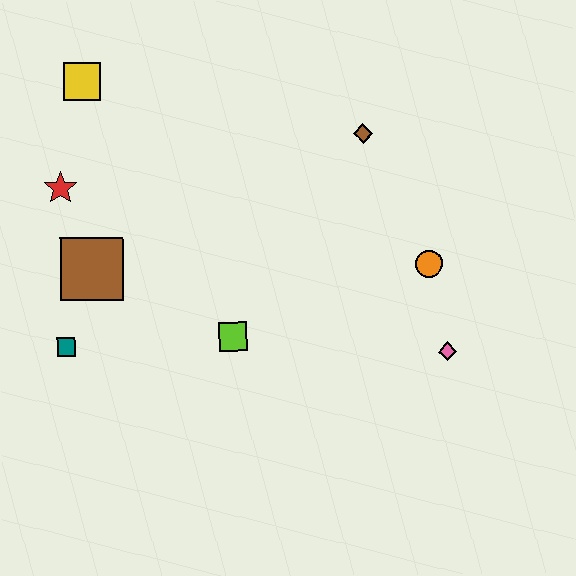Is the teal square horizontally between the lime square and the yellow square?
No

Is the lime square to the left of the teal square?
No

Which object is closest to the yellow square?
The red star is closest to the yellow square.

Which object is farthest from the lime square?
The yellow square is farthest from the lime square.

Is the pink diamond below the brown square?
Yes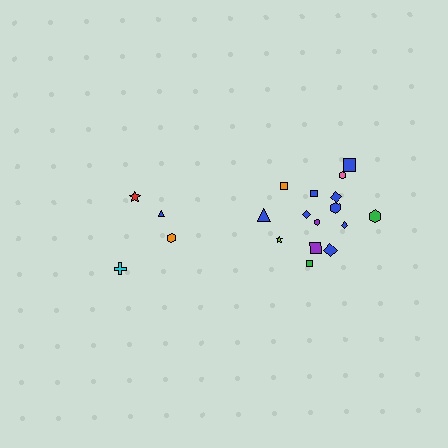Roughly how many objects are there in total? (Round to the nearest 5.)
Roughly 20 objects in total.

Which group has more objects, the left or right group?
The right group.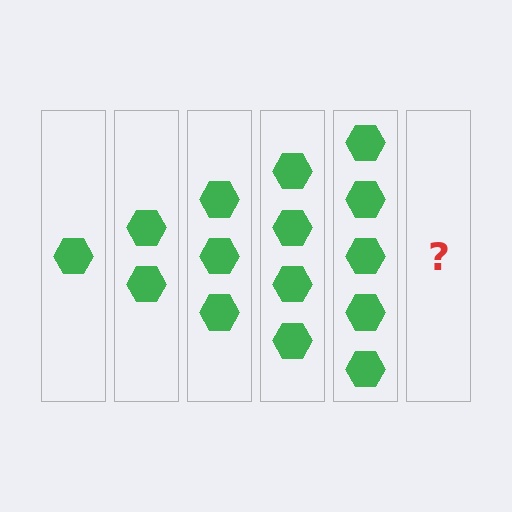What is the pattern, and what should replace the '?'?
The pattern is that each step adds one more hexagon. The '?' should be 6 hexagons.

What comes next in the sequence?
The next element should be 6 hexagons.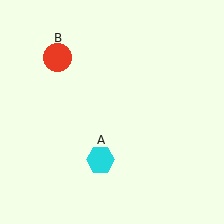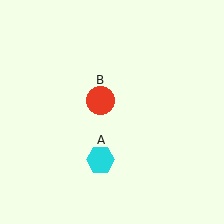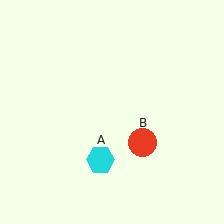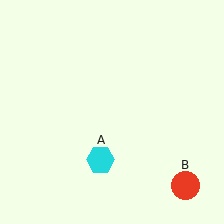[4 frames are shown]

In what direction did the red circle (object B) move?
The red circle (object B) moved down and to the right.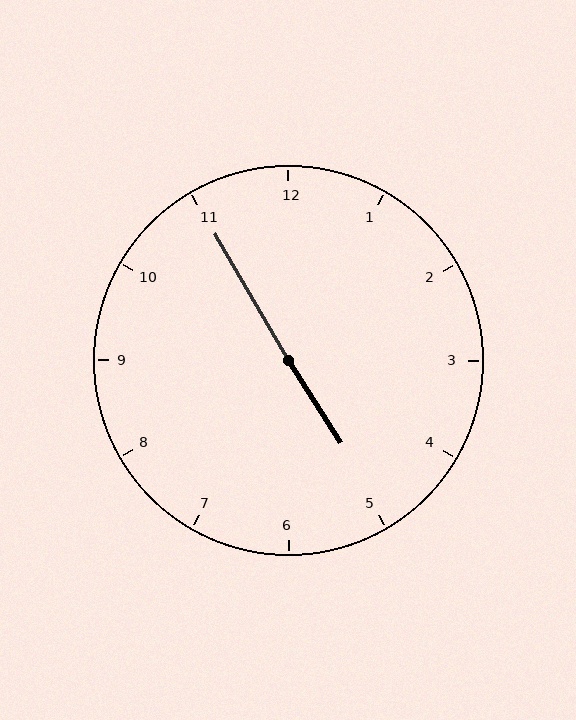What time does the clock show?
4:55.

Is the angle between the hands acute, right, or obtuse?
It is obtuse.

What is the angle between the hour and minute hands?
Approximately 178 degrees.